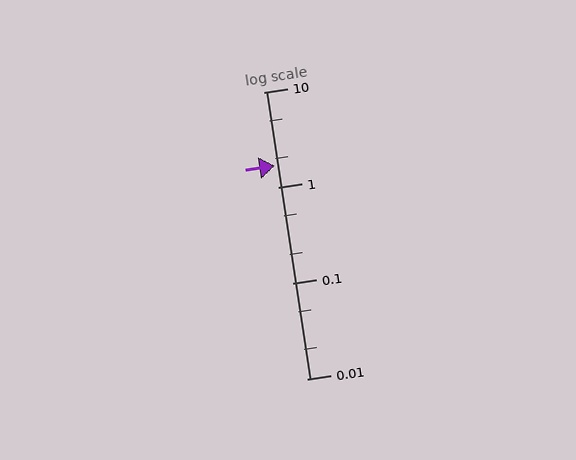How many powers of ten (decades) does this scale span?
The scale spans 3 decades, from 0.01 to 10.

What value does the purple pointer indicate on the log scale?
The pointer indicates approximately 1.7.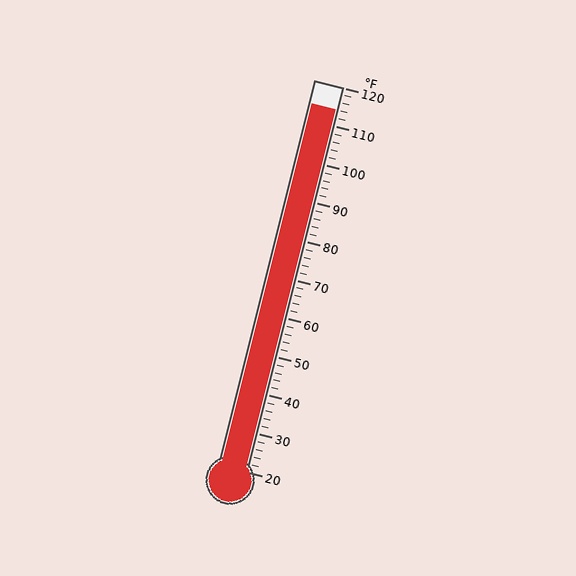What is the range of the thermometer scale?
The thermometer scale ranges from 20°F to 120°F.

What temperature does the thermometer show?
The thermometer shows approximately 114°F.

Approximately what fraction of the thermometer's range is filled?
The thermometer is filled to approximately 95% of its range.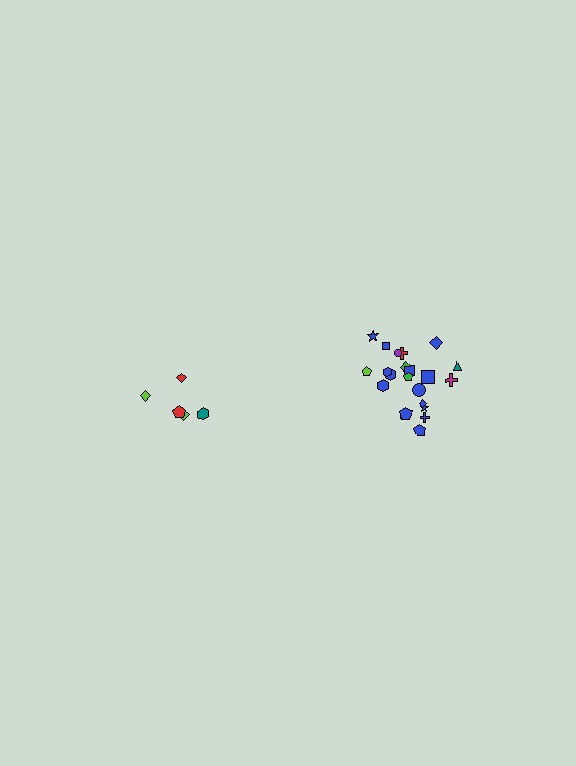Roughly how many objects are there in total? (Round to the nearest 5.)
Roughly 25 objects in total.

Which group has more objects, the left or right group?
The right group.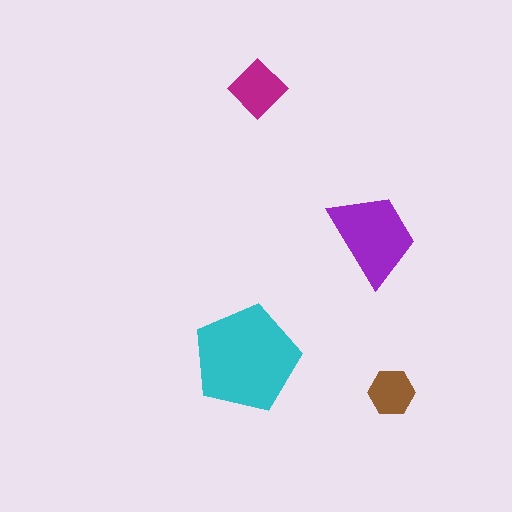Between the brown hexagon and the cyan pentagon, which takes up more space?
The cyan pentagon.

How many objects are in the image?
There are 4 objects in the image.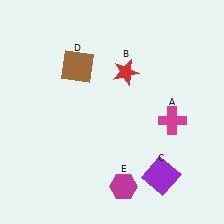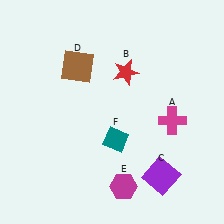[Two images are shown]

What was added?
A teal diamond (F) was added in Image 2.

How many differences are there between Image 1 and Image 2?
There is 1 difference between the two images.